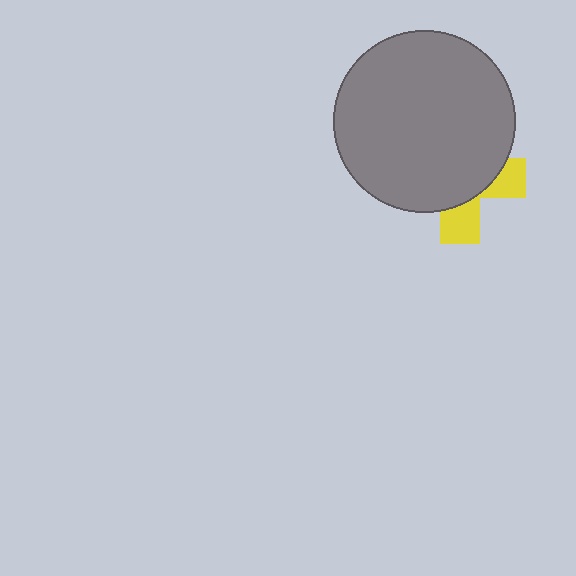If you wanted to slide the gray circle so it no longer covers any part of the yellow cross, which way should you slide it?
Slide it up — that is the most direct way to separate the two shapes.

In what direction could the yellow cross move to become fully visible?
The yellow cross could move down. That would shift it out from behind the gray circle entirely.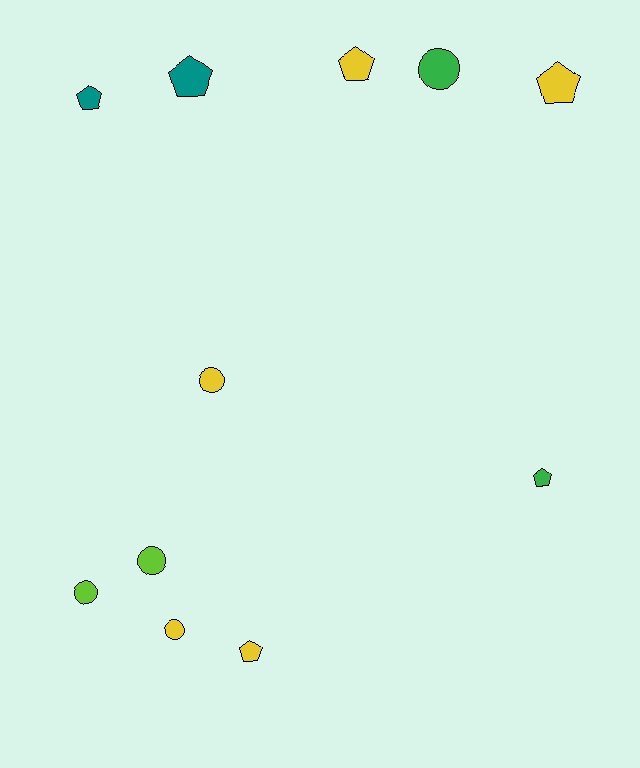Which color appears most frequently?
Yellow, with 5 objects.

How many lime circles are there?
There are 2 lime circles.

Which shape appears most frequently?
Pentagon, with 6 objects.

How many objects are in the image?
There are 11 objects.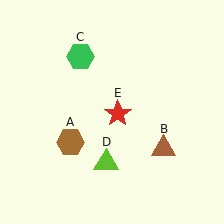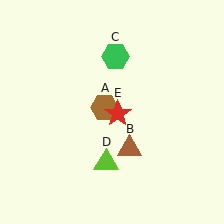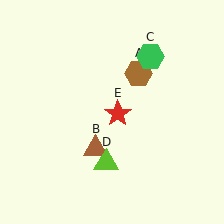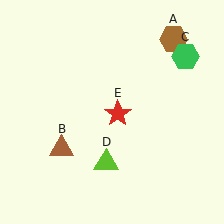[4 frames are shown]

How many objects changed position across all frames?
3 objects changed position: brown hexagon (object A), brown triangle (object B), green hexagon (object C).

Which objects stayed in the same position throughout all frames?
Lime triangle (object D) and red star (object E) remained stationary.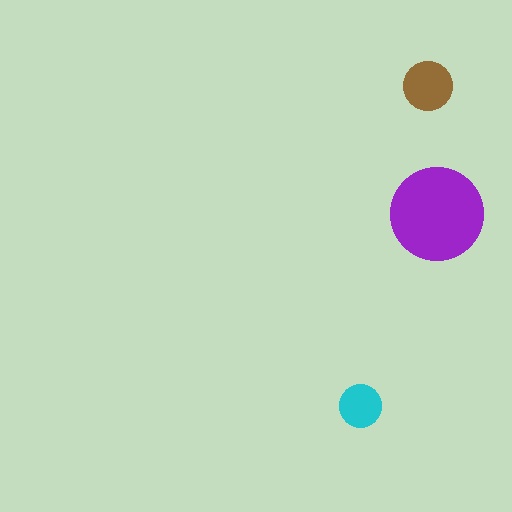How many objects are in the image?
There are 3 objects in the image.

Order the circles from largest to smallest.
the purple one, the brown one, the cyan one.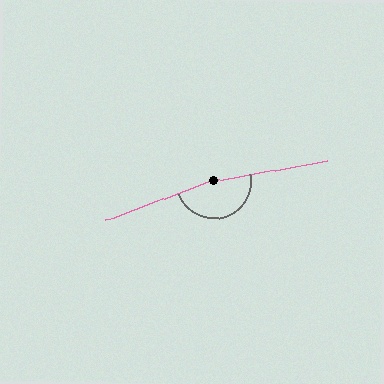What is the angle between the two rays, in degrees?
Approximately 170 degrees.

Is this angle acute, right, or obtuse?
It is obtuse.